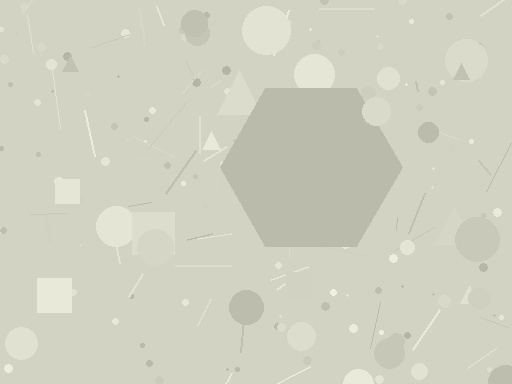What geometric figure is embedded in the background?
A hexagon is embedded in the background.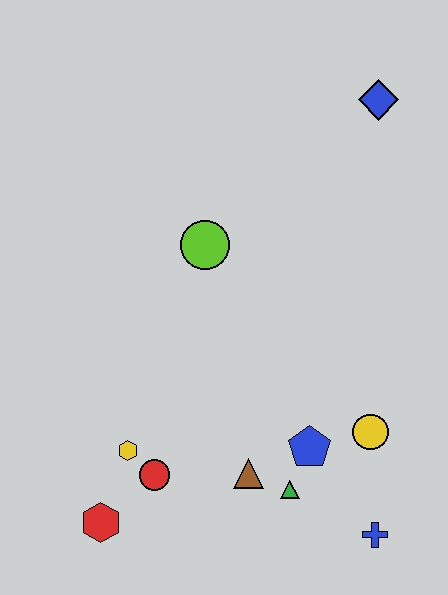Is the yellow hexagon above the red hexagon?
Yes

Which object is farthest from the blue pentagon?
The blue diamond is farthest from the blue pentagon.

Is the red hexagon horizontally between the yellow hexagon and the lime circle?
No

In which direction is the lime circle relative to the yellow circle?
The lime circle is above the yellow circle.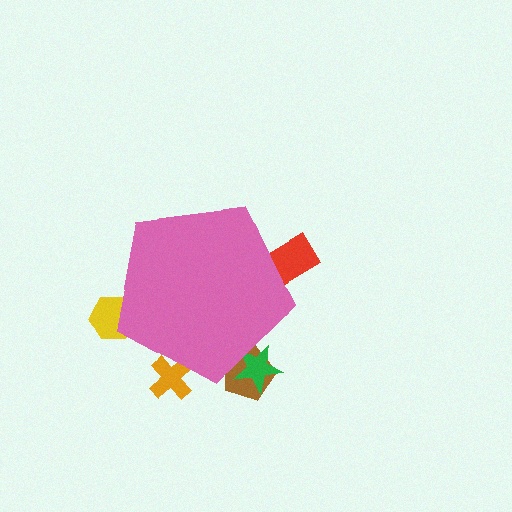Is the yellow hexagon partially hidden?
Yes, the yellow hexagon is partially hidden behind the pink pentagon.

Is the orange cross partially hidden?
Yes, the orange cross is partially hidden behind the pink pentagon.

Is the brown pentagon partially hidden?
Yes, the brown pentagon is partially hidden behind the pink pentagon.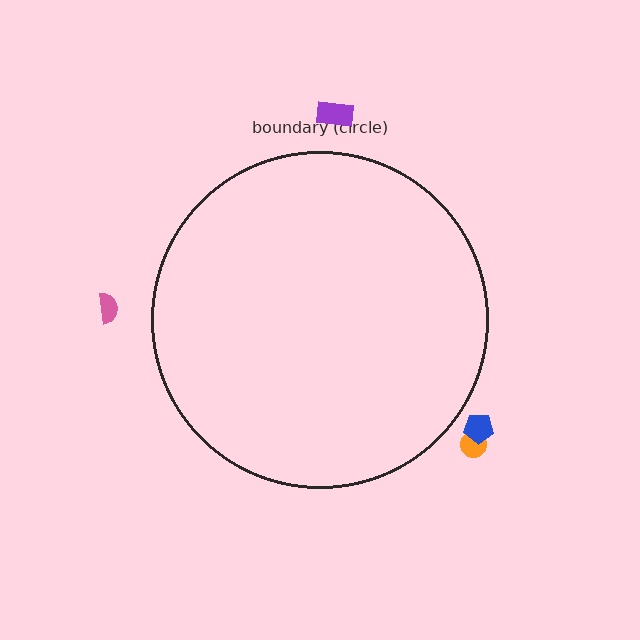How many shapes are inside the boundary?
0 inside, 4 outside.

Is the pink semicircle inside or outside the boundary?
Outside.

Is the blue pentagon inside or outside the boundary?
Outside.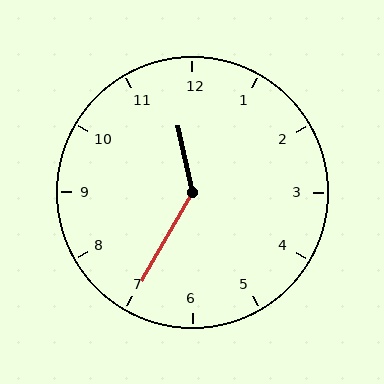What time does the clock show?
11:35.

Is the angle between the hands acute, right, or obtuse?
It is obtuse.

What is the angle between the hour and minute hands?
Approximately 138 degrees.